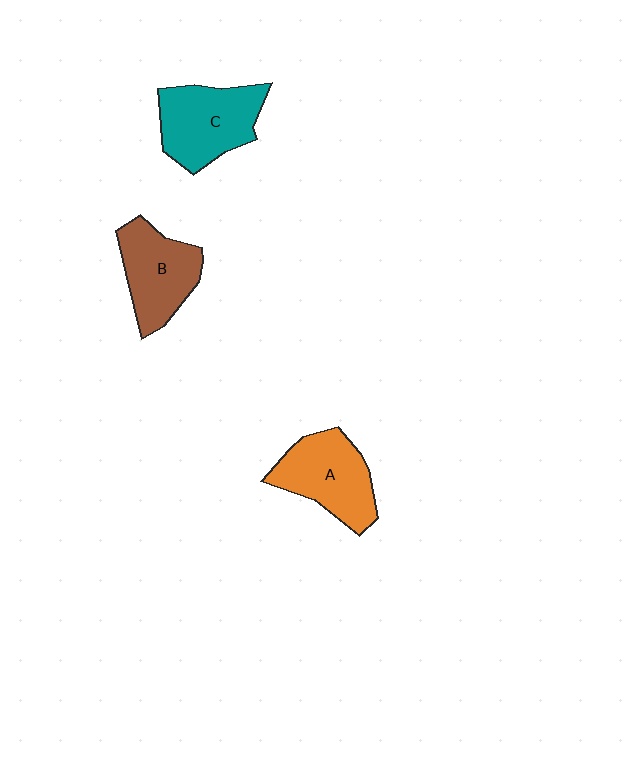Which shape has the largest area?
Shape C (teal).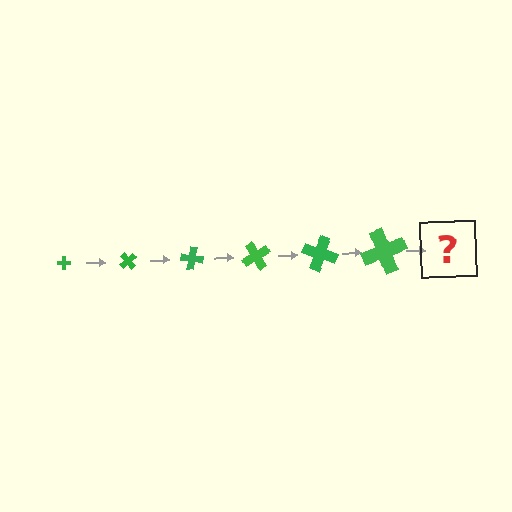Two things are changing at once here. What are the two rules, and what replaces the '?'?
The two rules are that the cross grows larger each step and it rotates 50 degrees each step. The '?' should be a cross, larger than the previous one and rotated 300 degrees from the start.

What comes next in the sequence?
The next element should be a cross, larger than the previous one and rotated 300 degrees from the start.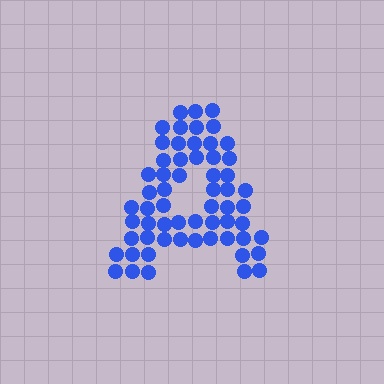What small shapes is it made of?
It is made of small circles.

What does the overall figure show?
The overall figure shows the letter A.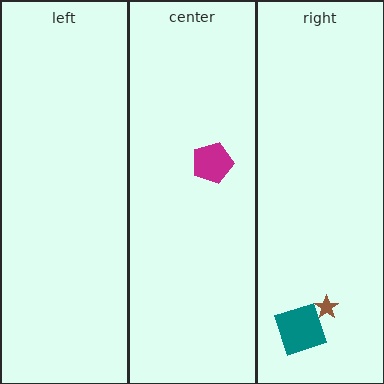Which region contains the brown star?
The right region.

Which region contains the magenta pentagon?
The center region.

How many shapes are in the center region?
1.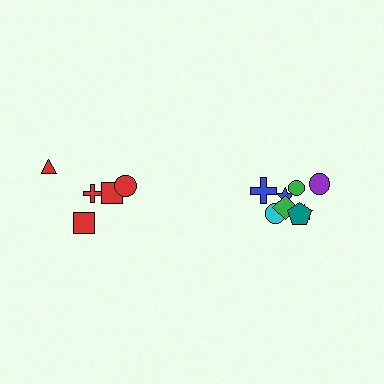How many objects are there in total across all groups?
There are 13 objects.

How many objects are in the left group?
There are 5 objects.